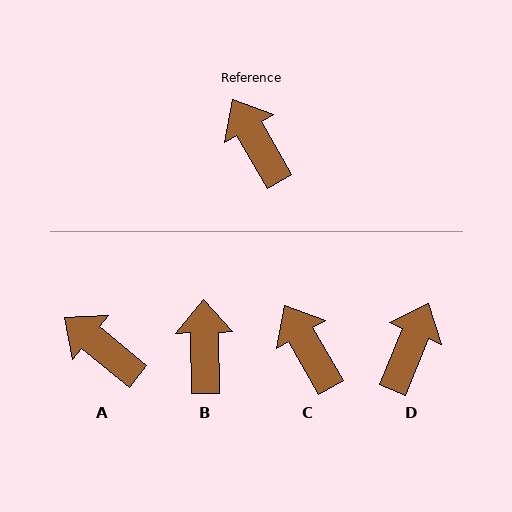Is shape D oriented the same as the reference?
No, it is off by about 52 degrees.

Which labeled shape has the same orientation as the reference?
C.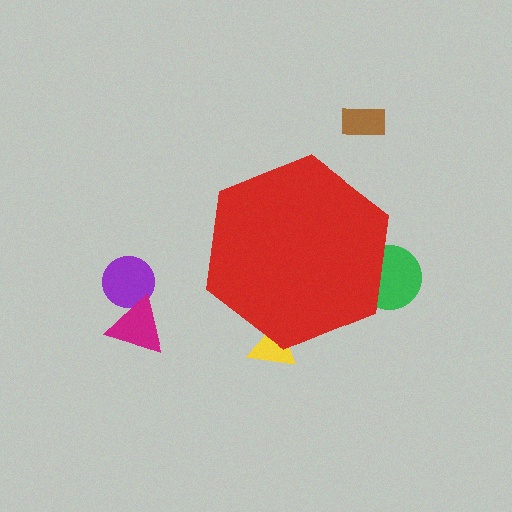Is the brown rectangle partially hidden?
No, the brown rectangle is fully visible.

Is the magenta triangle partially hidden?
No, the magenta triangle is fully visible.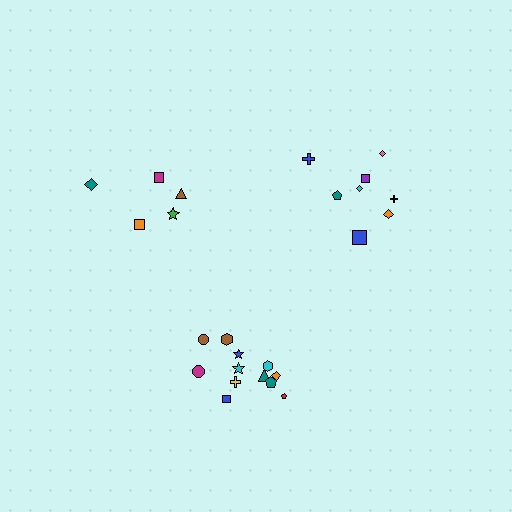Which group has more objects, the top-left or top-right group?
The top-right group.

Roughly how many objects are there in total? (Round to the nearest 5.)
Roughly 25 objects in total.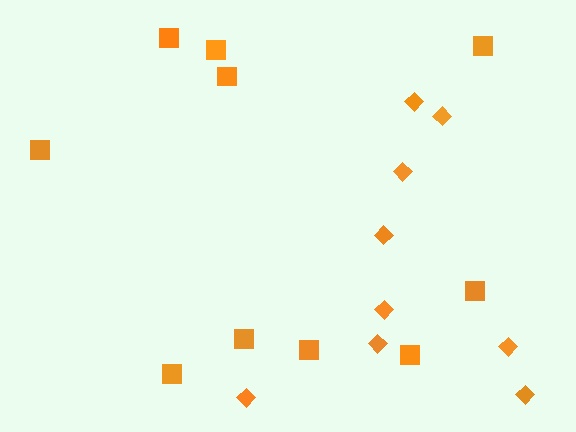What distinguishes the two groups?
There are 2 groups: one group of squares (10) and one group of diamonds (9).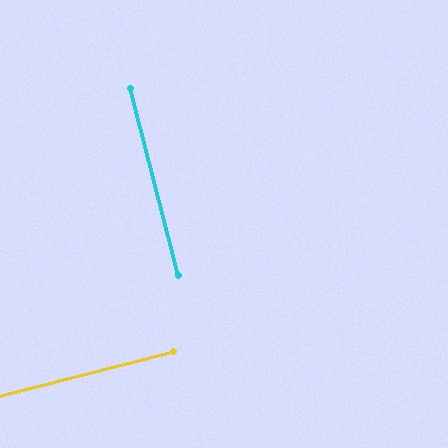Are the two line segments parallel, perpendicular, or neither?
Perpendicular — they meet at approximately 90°.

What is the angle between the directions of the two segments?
Approximately 90 degrees.